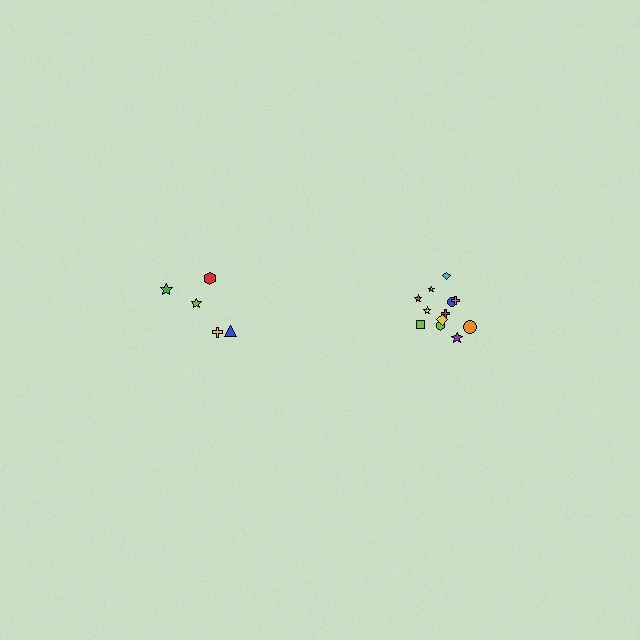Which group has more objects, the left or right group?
The right group.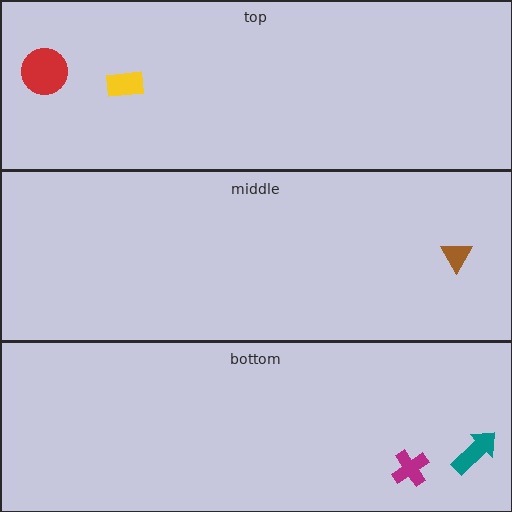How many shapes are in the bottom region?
2.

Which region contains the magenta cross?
The bottom region.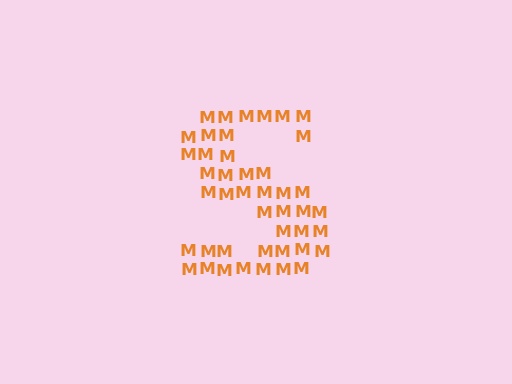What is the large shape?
The large shape is the letter S.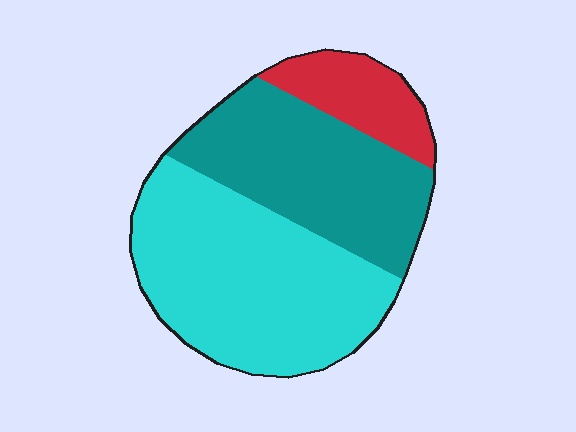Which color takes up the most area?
Cyan, at roughly 50%.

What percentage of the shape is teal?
Teal takes up between a third and a half of the shape.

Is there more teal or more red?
Teal.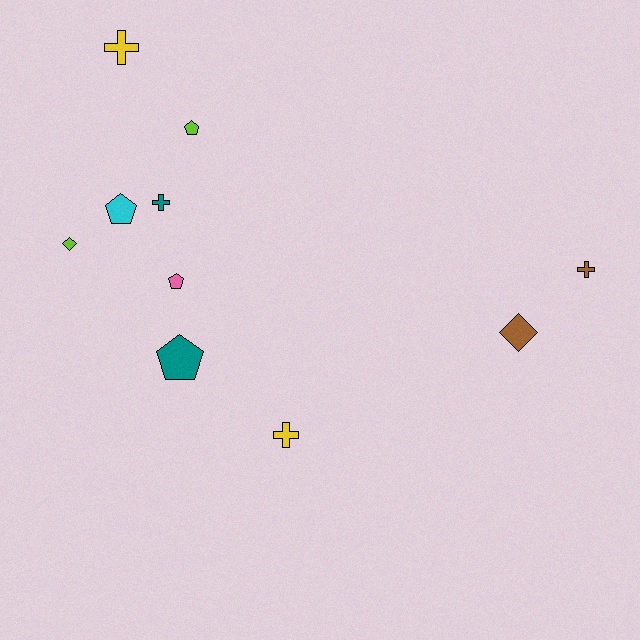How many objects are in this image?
There are 10 objects.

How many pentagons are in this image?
There are 4 pentagons.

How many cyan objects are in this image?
There is 1 cyan object.